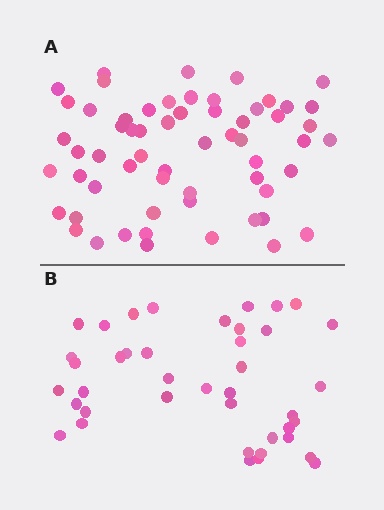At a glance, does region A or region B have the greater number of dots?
Region A (the top region) has more dots.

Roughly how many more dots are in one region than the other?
Region A has approximately 20 more dots than region B.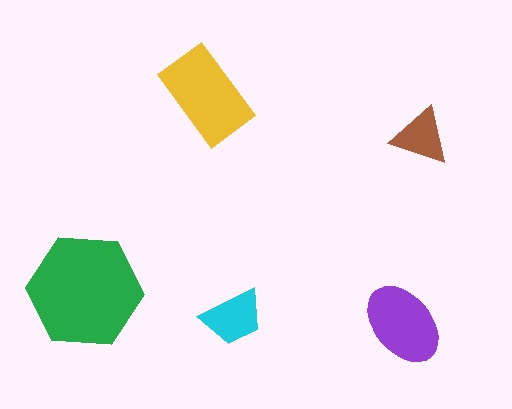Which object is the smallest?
The brown triangle.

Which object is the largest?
The green hexagon.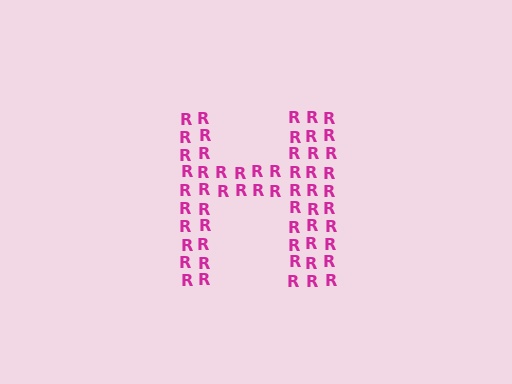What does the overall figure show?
The overall figure shows the letter H.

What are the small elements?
The small elements are letter R's.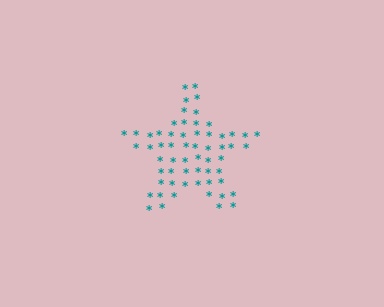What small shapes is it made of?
It is made of small asterisks.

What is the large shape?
The large shape is a star.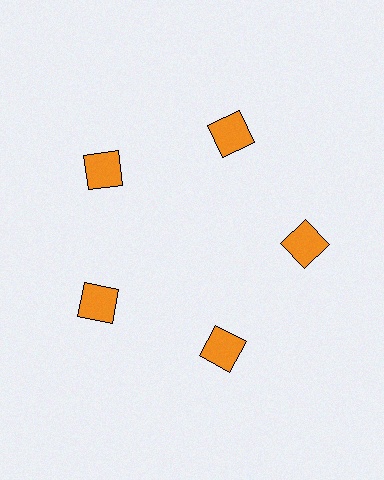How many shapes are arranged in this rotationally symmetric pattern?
There are 5 shapes, arranged in 5 groups of 1.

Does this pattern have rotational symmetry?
Yes, this pattern has 5-fold rotational symmetry. It looks the same after rotating 72 degrees around the center.